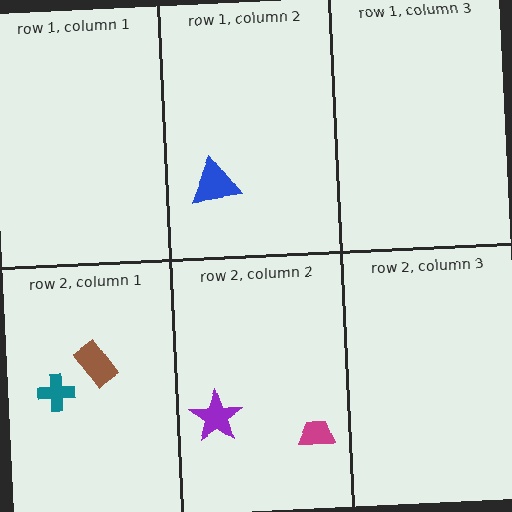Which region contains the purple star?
The row 2, column 2 region.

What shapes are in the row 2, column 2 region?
The purple star, the magenta trapezoid.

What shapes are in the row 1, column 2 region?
The blue triangle.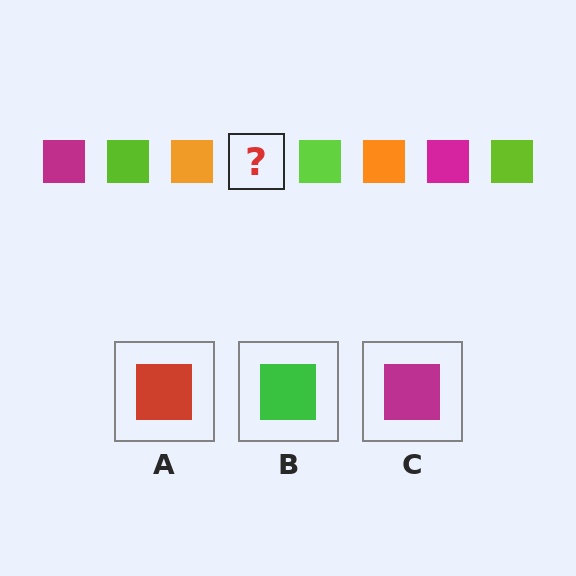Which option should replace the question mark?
Option C.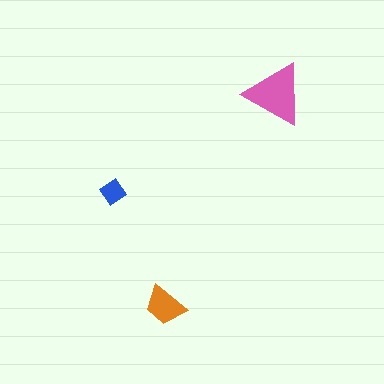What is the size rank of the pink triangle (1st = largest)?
1st.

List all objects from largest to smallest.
The pink triangle, the orange trapezoid, the blue diamond.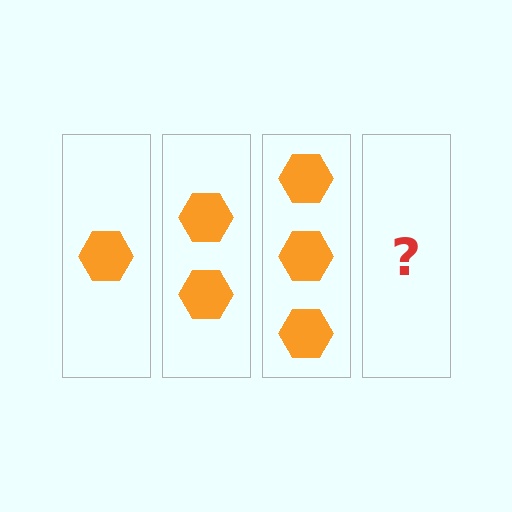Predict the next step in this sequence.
The next step is 4 hexagons.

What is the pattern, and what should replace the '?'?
The pattern is that each step adds one more hexagon. The '?' should be 4 hexagons.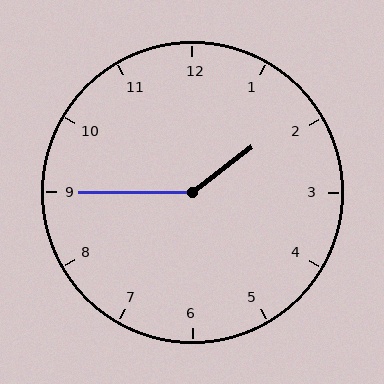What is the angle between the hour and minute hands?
Approximately 142 degrees.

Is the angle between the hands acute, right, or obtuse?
It is obtuse.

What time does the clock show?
1:45.